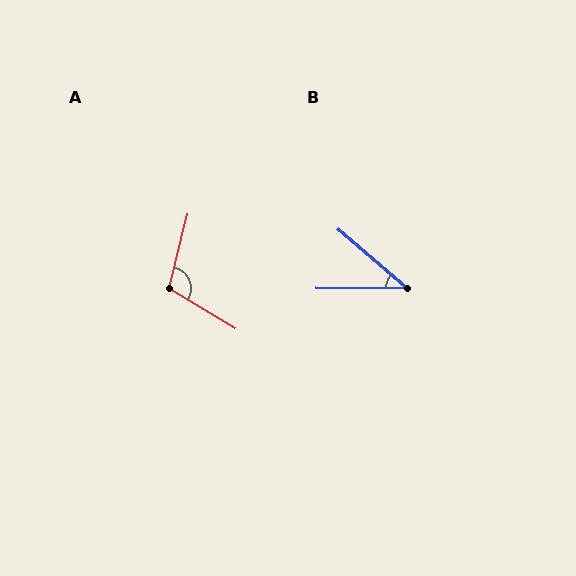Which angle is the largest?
A, at approximately 108 degrees.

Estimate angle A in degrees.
Approximately 108 degrees.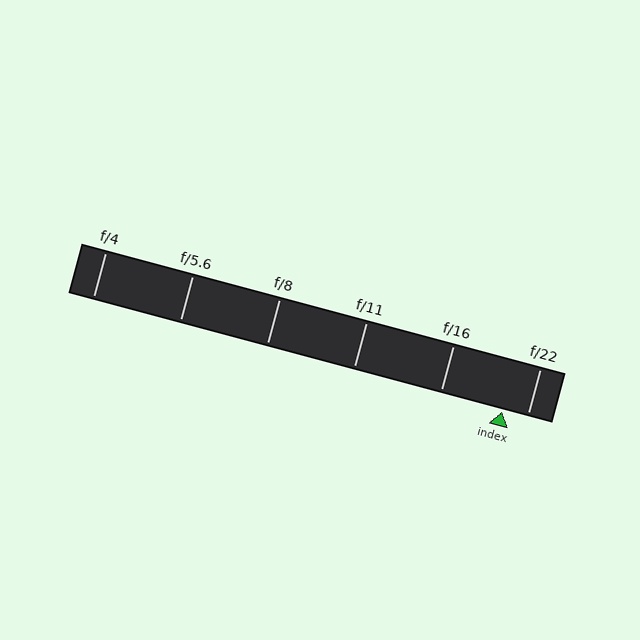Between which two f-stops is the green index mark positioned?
The index mark is between f/16 and f/22.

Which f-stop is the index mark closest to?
The index mark is closest to f/22.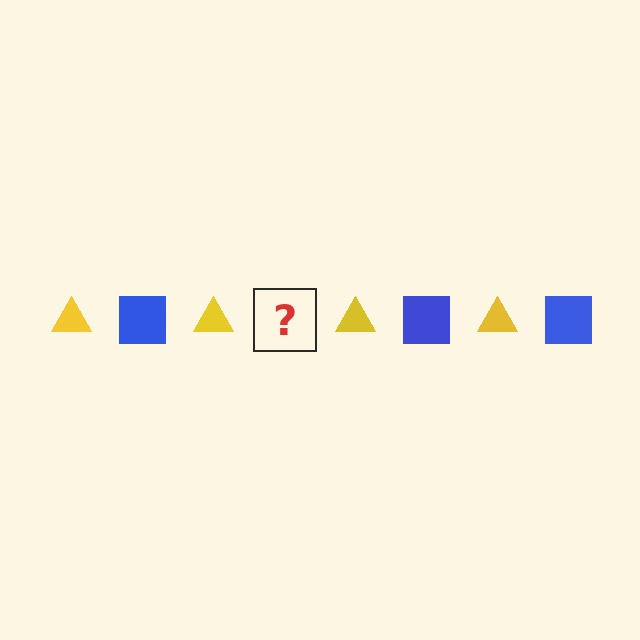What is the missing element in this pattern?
The missing element is a blue square.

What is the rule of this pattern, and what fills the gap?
The rule is that the pattern alternates between yellow triangle and blue square. The gap should be filled with a blue square.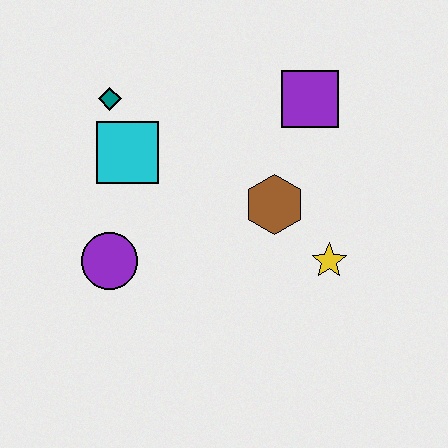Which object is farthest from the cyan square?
The yellow star is farthest from the cyan square.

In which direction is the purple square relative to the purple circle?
The purple square is to the right of the purple circle.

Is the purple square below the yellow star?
No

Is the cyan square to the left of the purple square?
Yes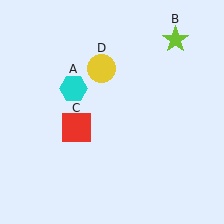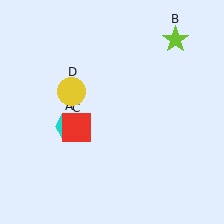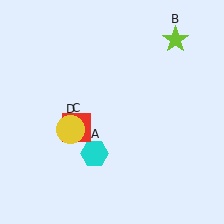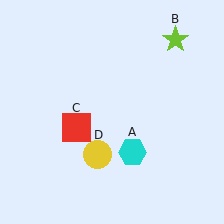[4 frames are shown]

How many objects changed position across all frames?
2 objects changed position: cyan hexagon (object A), yellow circle (object D).